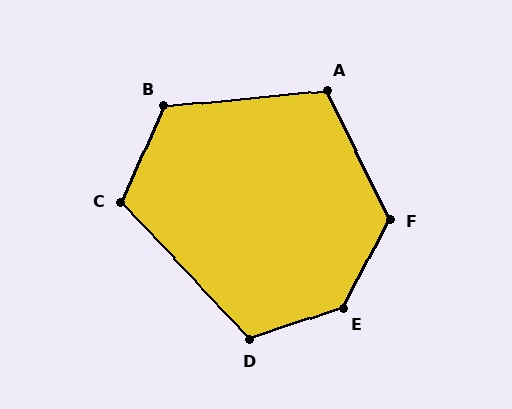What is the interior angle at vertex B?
Approximately 119 degrees (obtuse).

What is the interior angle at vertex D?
Approximately 114 degrees (obtuse).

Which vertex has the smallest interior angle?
A, at approximately 110 degrees.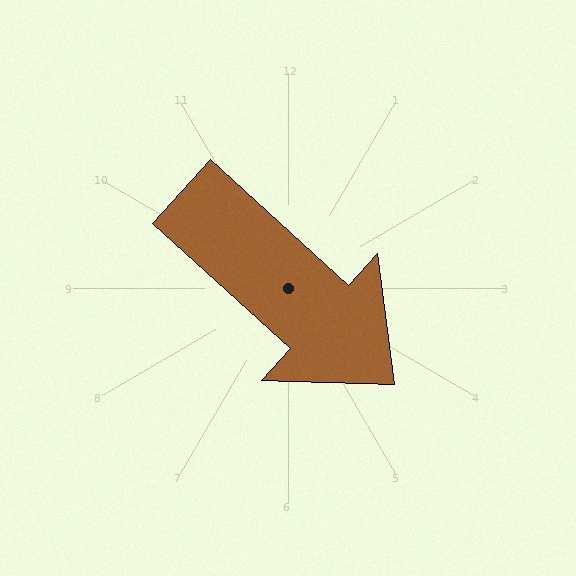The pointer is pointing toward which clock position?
Roughly 4 o'clock.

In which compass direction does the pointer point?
Southeast.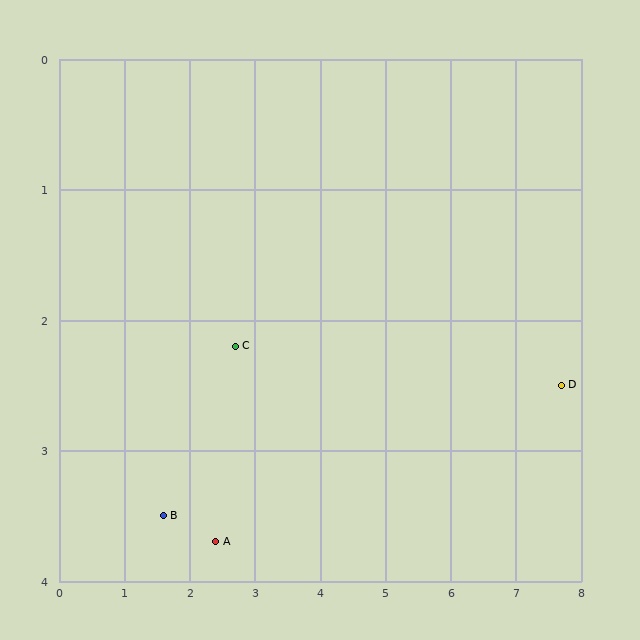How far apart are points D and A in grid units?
Points D and A are about 5.4 grid units apart.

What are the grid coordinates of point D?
Point D is at approximately (7.7, 2.5).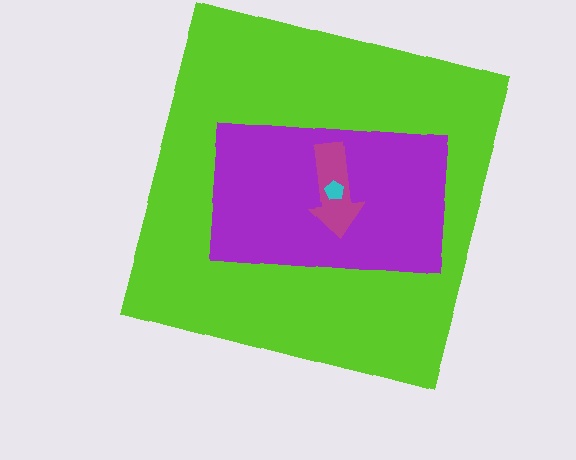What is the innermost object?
The cyan pentagon.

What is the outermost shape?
The lime square.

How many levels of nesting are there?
4.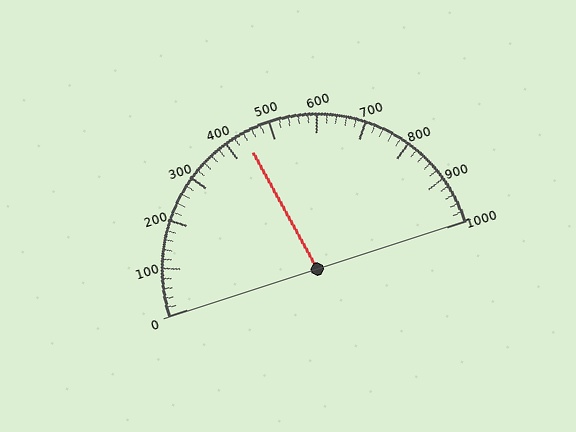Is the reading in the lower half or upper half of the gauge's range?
The reading is in the lower half of the range (0 to 1000).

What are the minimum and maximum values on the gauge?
The gauge ranges from 0 to 1000.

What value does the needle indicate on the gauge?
The needle indicates approximately 440.